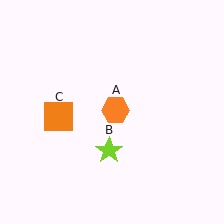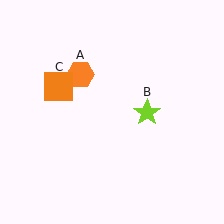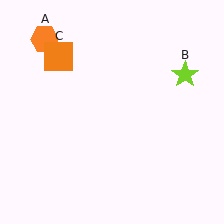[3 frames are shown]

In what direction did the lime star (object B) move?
The lime star (object B) moved up and to the right.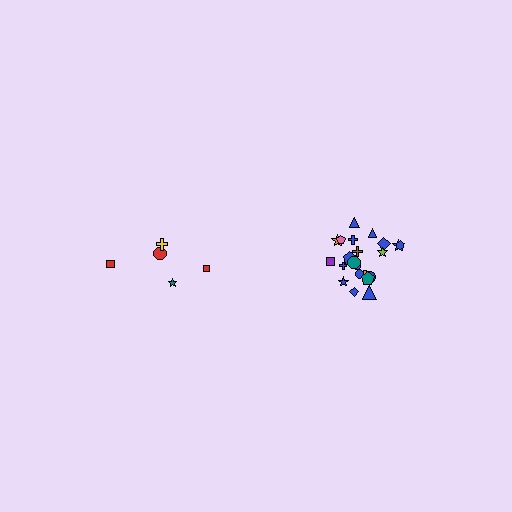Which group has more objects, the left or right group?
The right group.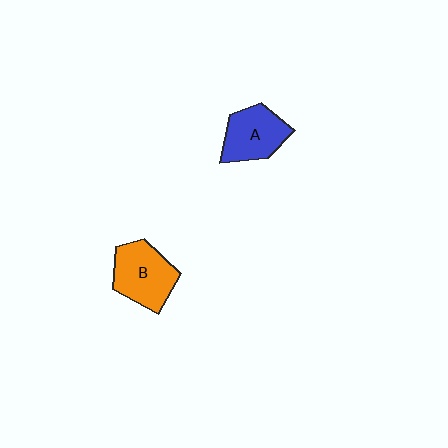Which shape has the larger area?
Shape B (orange).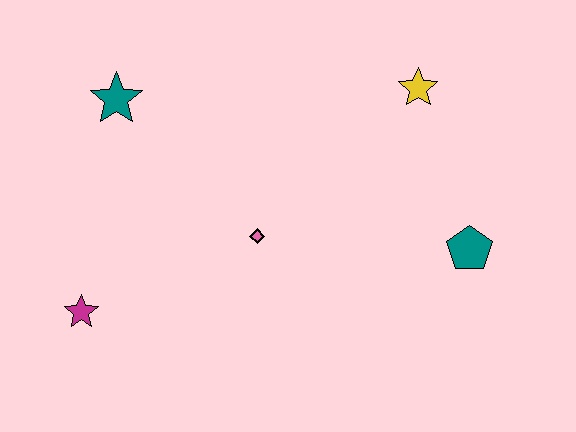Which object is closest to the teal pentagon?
The yellow star is closest to the teal pentagon.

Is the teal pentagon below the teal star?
Yes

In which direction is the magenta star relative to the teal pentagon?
The magenta star is to the left of the teal pentagon.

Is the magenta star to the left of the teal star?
Yes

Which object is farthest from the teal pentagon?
The magenta star is farthest from the teal pentagon.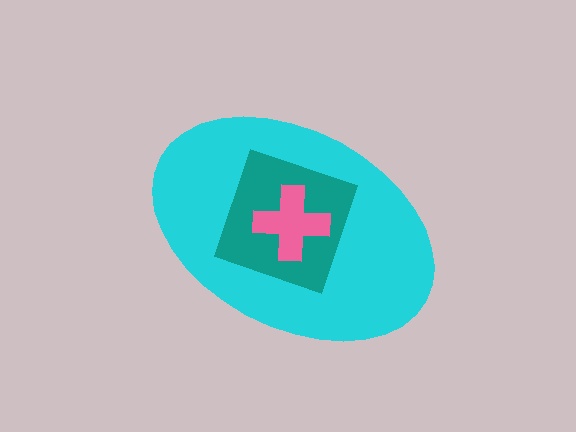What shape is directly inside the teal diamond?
The pink cross.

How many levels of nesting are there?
3.